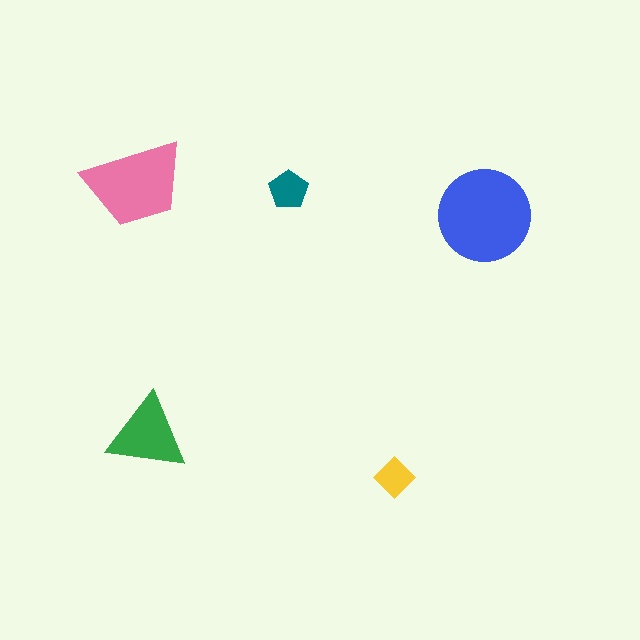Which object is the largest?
The blue circle.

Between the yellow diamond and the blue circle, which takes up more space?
The blue circle.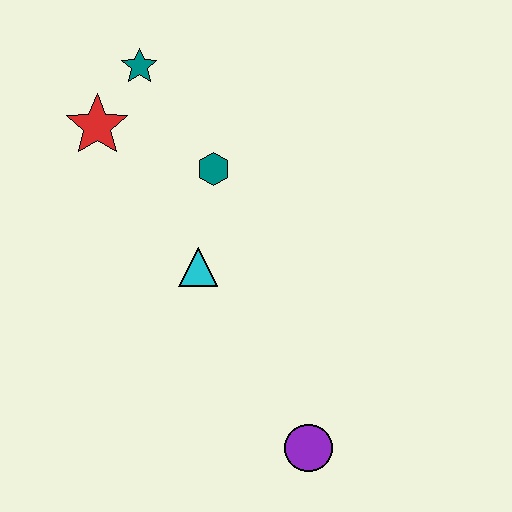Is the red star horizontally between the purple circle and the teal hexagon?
No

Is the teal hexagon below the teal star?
Yes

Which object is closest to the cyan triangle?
The teal hexagon is closest to the cyan triangle.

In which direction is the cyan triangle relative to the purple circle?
The cyan triangle is above the purple circle.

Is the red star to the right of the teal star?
No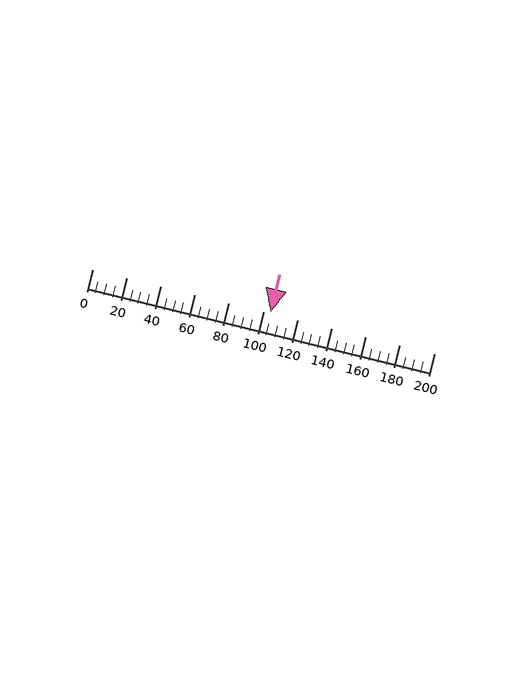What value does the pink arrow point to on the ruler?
The pink arrow points to approximately 104.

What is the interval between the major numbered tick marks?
The major tick marks are spaced 20 units apart.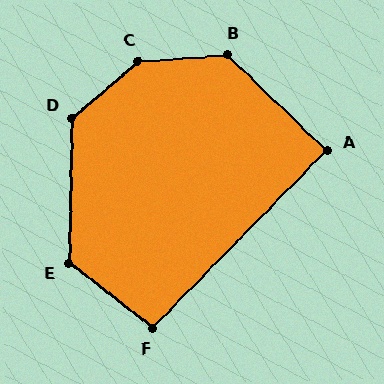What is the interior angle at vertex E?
Approximately 127 degrees (obtuse).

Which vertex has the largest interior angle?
C, at approximately 144 degrees.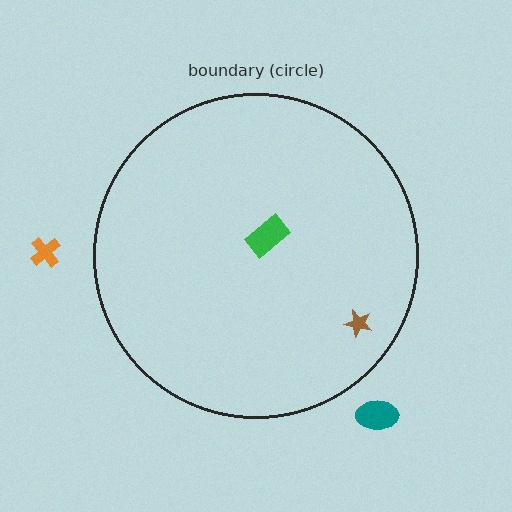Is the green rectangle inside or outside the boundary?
Inside.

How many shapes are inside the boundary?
2 inside, 2 outside.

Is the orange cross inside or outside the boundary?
Outside.